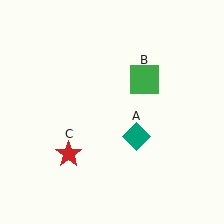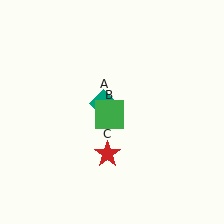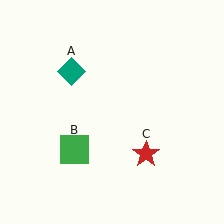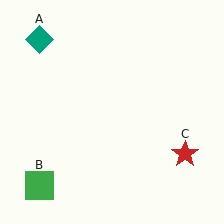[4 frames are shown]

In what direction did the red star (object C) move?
The red star (object C) moved right.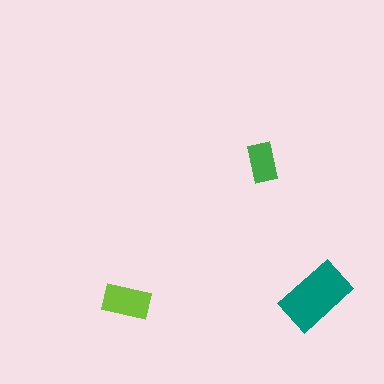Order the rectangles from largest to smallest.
the teal one, the lime one, the green one.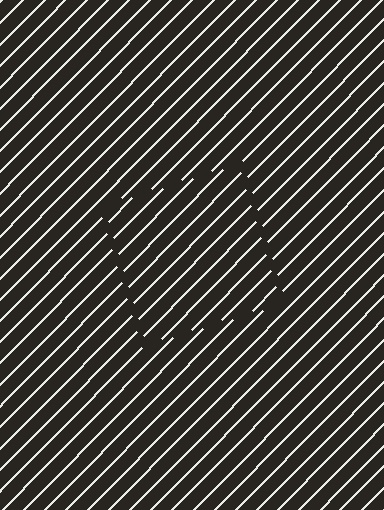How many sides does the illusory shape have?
4 sides — the line-ends trace a square.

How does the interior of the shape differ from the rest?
The interior of the shape contains the same grating, shifted by half a period — the contour is defined by the phase discontinuity where line-ends from the inner and outer gratings abut.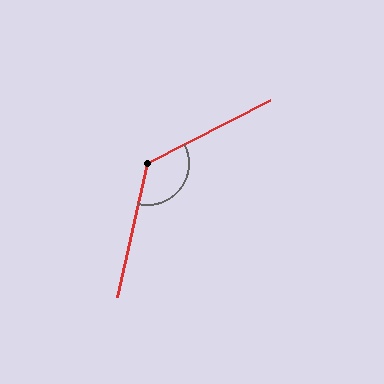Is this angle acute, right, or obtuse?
It is obtuse.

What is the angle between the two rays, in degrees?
Approximately 130 degrees.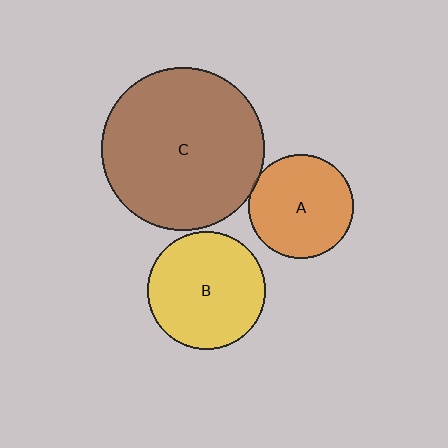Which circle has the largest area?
Circle C (brown).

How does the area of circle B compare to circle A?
Approximately 1.3 times.